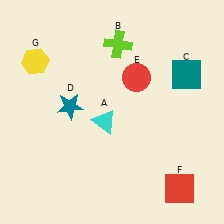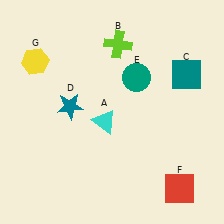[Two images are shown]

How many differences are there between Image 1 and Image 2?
There is 1 difference between the two images.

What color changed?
The circle (E) changed from red in Image 1 to teal in Image 2.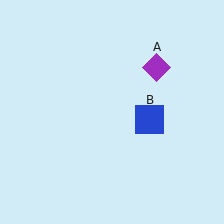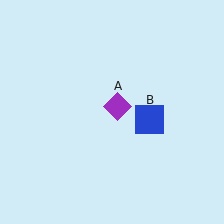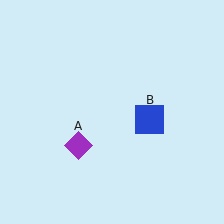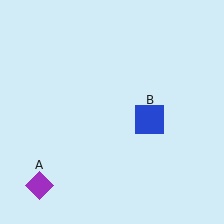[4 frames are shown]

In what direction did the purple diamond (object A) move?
The purple diamond (object A) moved down and to the left.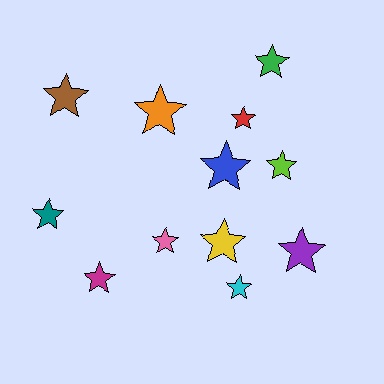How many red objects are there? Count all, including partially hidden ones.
There is 1 red object.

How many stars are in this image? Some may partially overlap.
There are 12 stars.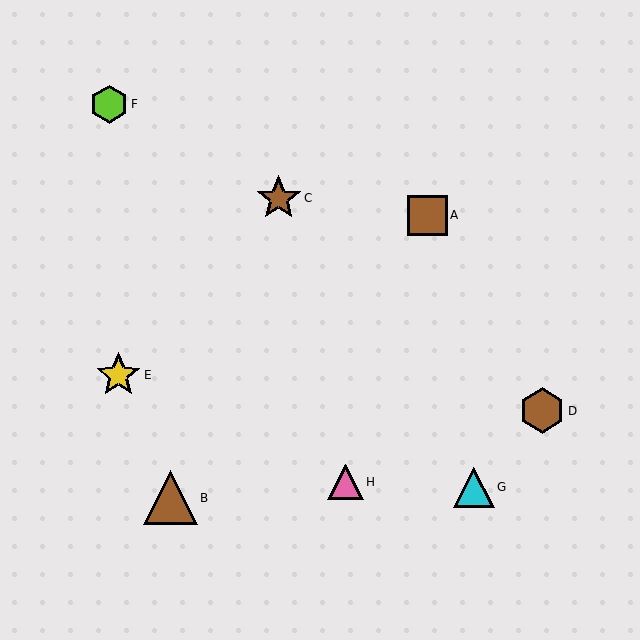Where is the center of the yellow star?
The center of the yellow star is at (118, 375).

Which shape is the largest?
The brown triangle (labeled B) is the largest.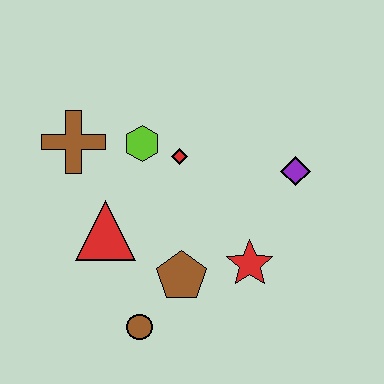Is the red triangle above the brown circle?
Yes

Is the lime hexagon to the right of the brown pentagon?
No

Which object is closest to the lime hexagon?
The red diamond is closest to the lime hexagon.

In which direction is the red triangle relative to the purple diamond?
The red triangle is to the left of the purple diamond.